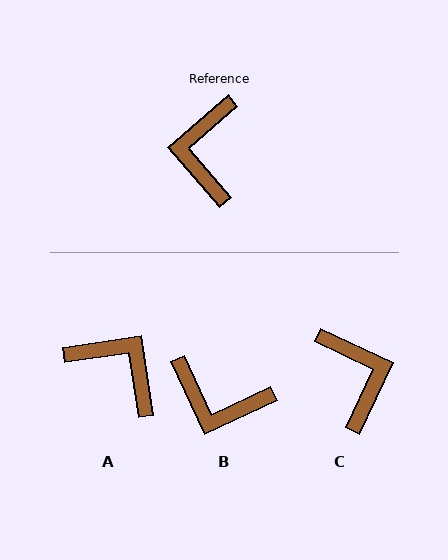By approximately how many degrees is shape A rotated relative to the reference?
Approximately 123 degrees clockwise.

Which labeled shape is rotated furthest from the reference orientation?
C, about 156 degrees away.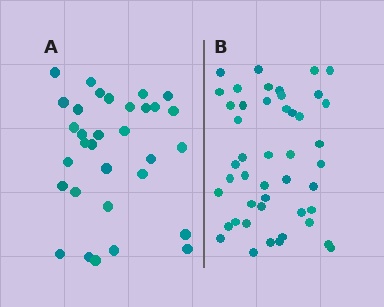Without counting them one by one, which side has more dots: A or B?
Region B (the right region) has more dots.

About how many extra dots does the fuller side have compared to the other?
Region B has approximately 15 more dots than region A.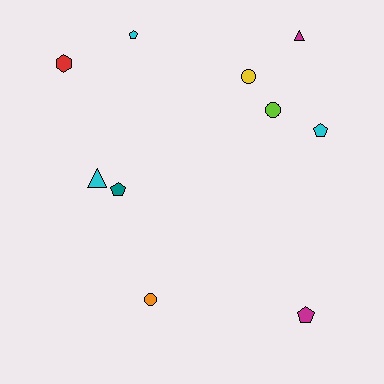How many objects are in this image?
There are 10 objects.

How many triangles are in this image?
There are 2 triangles.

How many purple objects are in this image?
There are no purple objects.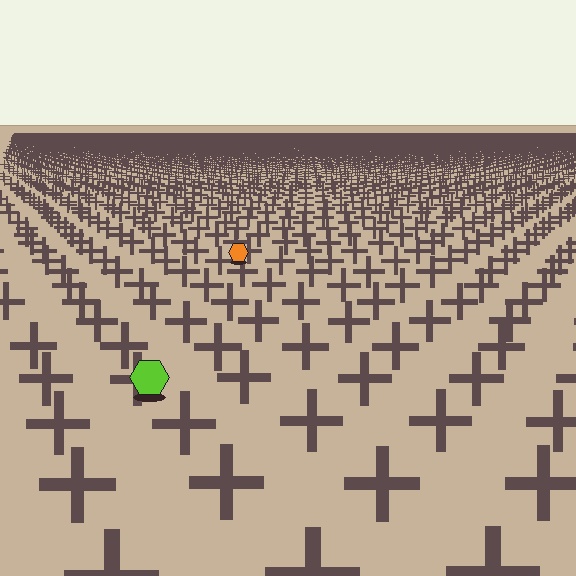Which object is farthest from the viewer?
The orange hexagon is farthest from the viewer. It appears smaller and the ground texture around it is denser.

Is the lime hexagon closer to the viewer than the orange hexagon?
Yes. The lime hexagon is closer — you can tell from the texture gradient: the ground texture is coarser near it.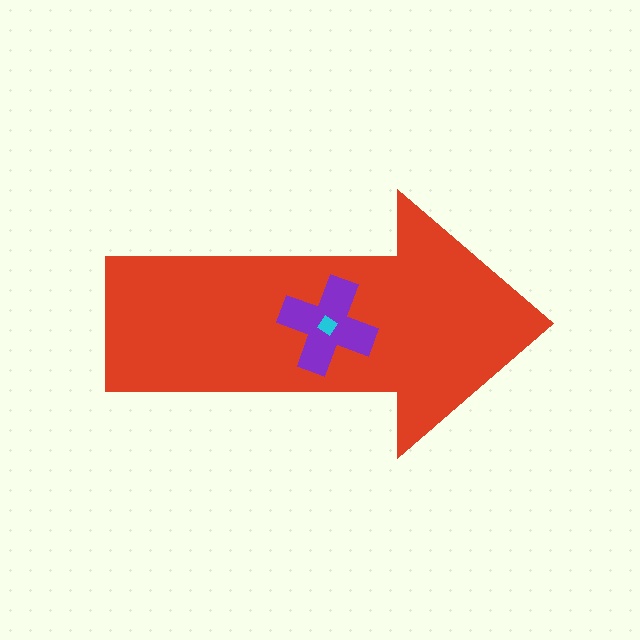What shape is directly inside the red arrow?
The purple cross.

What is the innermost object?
The cyan diamond.